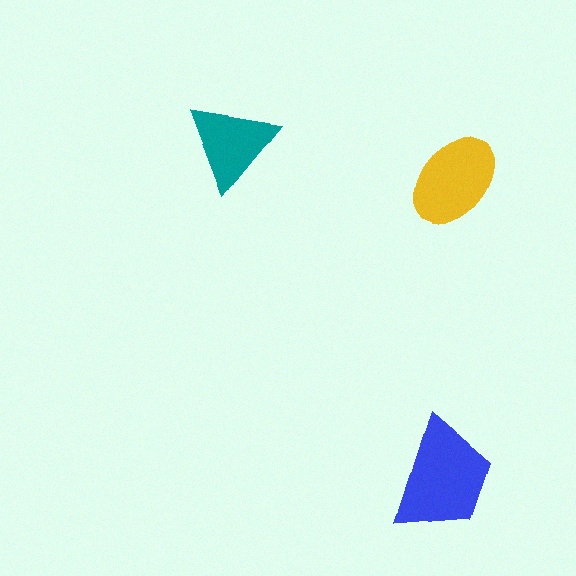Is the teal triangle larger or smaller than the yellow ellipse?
Smaller.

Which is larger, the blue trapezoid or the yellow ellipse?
The blue trapezoid.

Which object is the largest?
The blue trapezoid.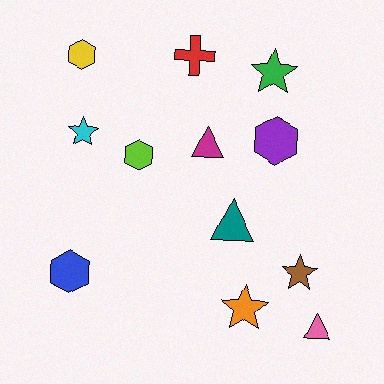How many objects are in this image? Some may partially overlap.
There are 12 objects.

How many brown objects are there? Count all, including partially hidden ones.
There is 1 brown object.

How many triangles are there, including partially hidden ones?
There are 3 triangles.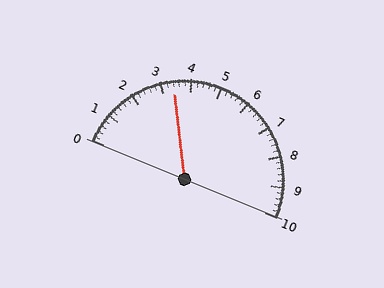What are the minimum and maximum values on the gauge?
The gauge ranges from 0 to 10.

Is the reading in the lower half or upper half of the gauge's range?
The reading is in the lower half of the range (0 to 10).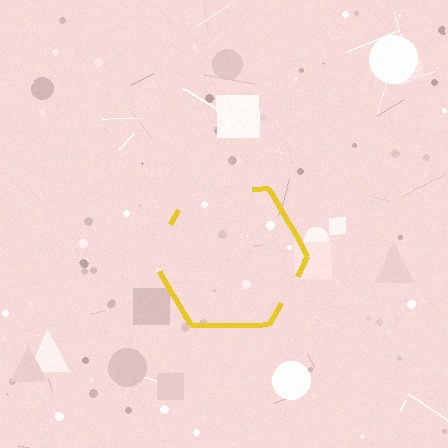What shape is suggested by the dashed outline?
The dashed outline suggests a hexagon.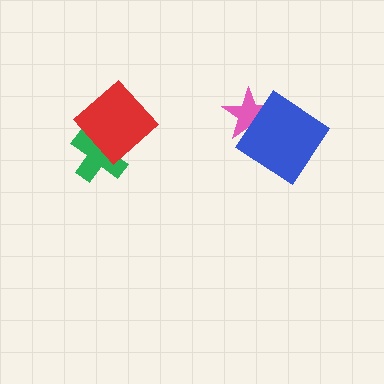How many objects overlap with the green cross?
1 object overlaps with the green cross.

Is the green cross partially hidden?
Yes, it is partially covered by another shape.